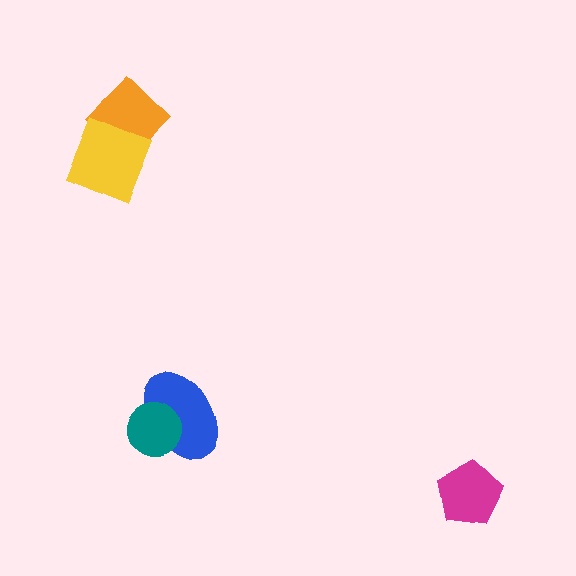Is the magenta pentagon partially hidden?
No, no other shape covers it.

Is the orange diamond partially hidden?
Yes, it is partially covered by another shape.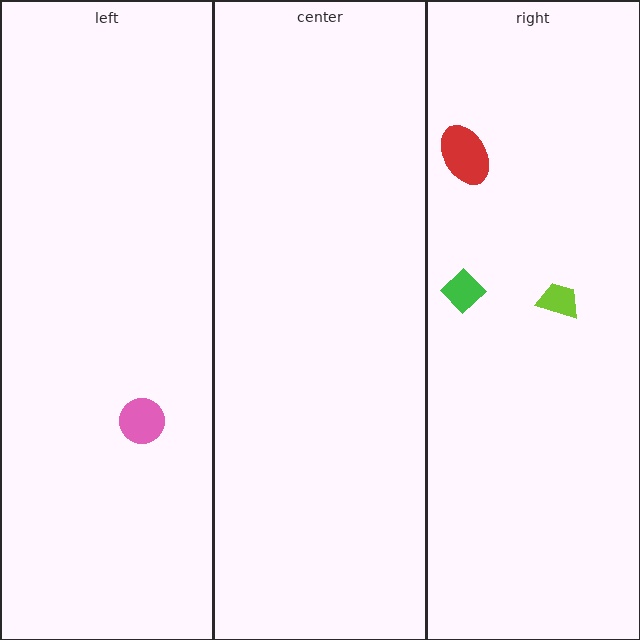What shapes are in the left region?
The pink circle.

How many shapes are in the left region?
1.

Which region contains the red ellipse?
The right region.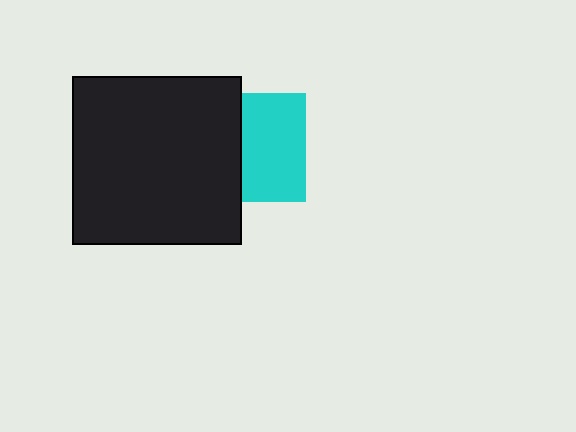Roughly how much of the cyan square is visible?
About half of it is visible (roughly 59%).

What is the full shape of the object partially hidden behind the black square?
The partially hidden object is a cyan square.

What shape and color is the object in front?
The object in front is a black square.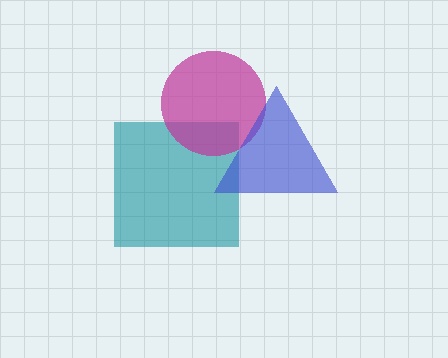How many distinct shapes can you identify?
There are 3 distinct shapes: a teal square, a magenta circle, a blue triangle.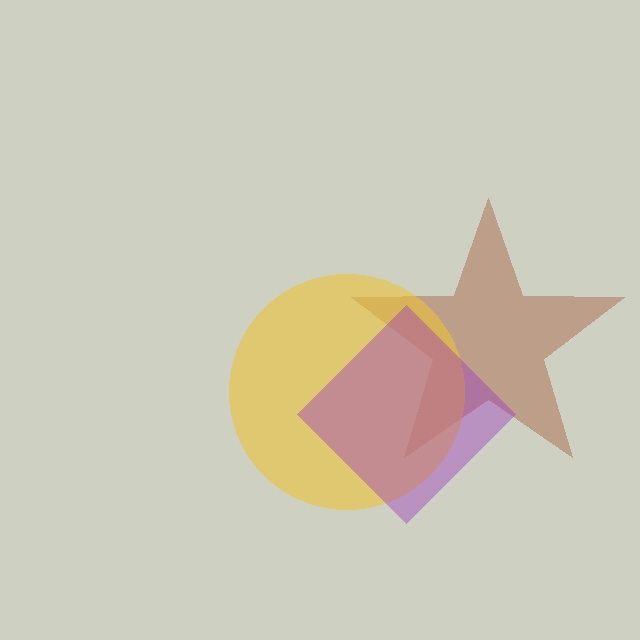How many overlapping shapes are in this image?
There are 3 overlapping shapes in the image.